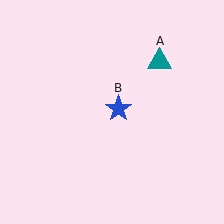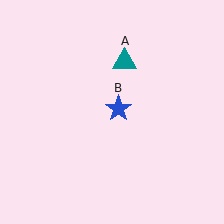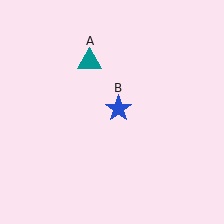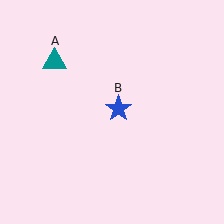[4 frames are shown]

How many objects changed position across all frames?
1 object changed position: teal triangle (object A).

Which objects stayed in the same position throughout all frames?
Blue star (object B) remained stationary.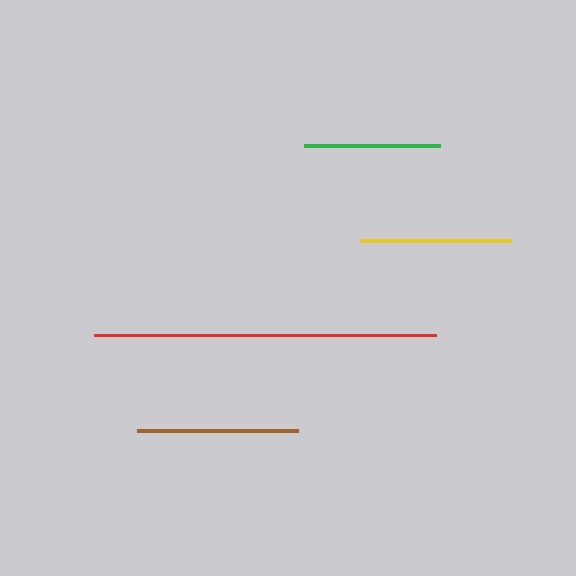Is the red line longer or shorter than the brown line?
The red line is longer than the brown line.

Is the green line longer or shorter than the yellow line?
The yellow line is longer than the green line.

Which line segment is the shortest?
The green line is the shortest at approximately 136 pixels.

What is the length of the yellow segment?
The yellow segment is approximately 152 pixels long.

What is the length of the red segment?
The red segment is approximately 342 pixels long.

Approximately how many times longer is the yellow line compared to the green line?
The yellow line is approximately 1.1 times the length of the green line.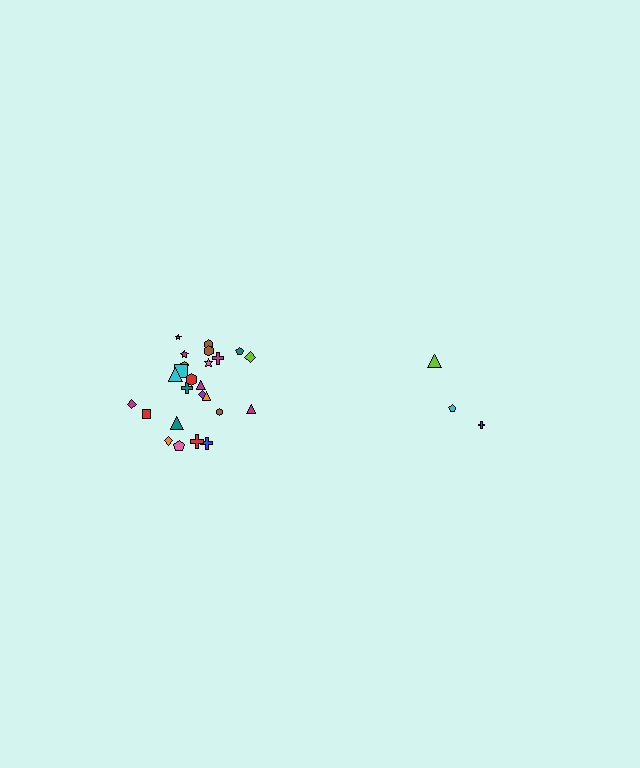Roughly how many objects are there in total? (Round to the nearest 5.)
Roughly 30 objects in total.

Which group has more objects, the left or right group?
The left group.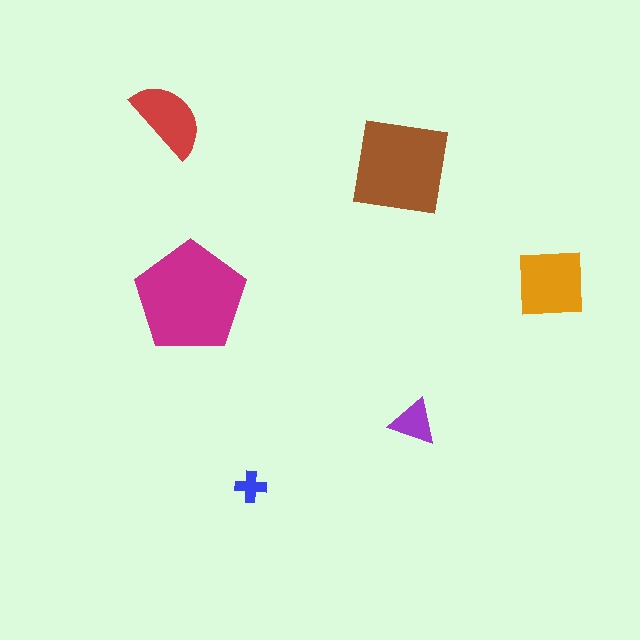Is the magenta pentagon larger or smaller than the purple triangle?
Larger.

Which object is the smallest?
The blue cross.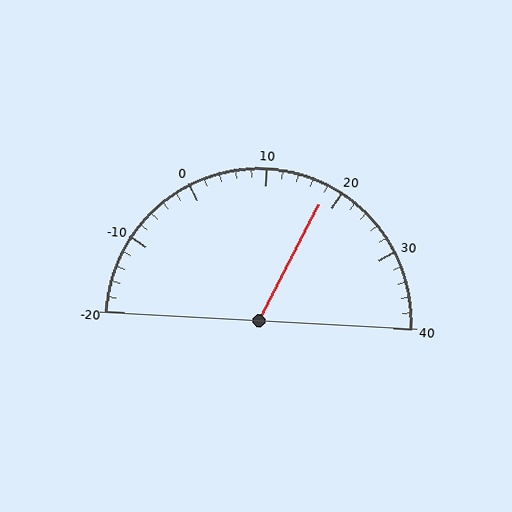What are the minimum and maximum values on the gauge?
The gauge ranges from -20 to 40.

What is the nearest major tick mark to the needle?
The nearest major tick mark is 20.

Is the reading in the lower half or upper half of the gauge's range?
The reading is in the upper half of the range (-20 to 40).